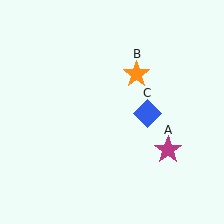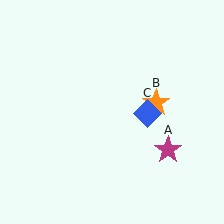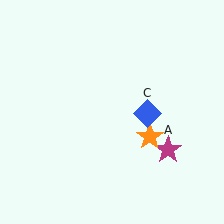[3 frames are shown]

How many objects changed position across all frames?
1 object changed position: orange star (object B).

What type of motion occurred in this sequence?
The orange star (object B) rotated clockwise around the center of the scene.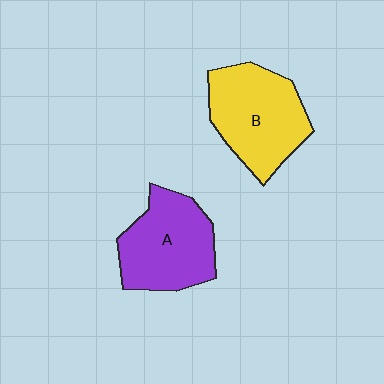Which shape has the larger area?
Shape B (yellow).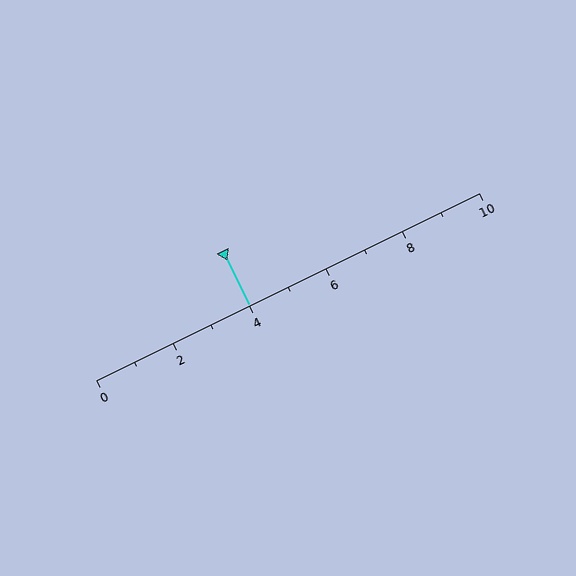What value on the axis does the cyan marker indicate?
The marker indicates approximately 4.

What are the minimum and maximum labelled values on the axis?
The axis runs from 0 to 10.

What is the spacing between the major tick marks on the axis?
The major ticks are spaced 2 apart.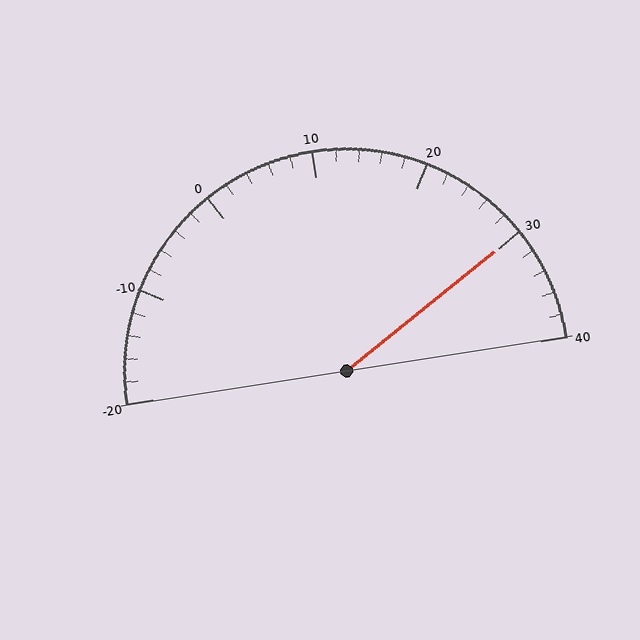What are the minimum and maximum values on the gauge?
The gauge ranges from -20 to 40.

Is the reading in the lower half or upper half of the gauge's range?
The reading is in the upper half of the range (-20 to 40).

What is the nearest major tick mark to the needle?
The nearest major tick mark is 30.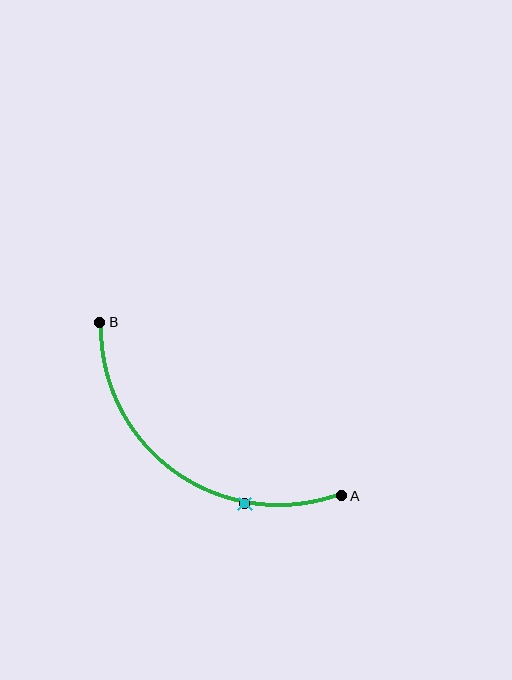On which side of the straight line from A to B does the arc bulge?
The arc bulges below and to the left of the straight line connecting A and B.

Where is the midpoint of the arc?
The arc midpoint is the point on the curve farthest from the straight line joining A and B. It sits below and to the left of that line.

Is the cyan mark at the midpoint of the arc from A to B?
No. The cyan mark lies on the arc but is closer to endpoint A. The arc midpoint would be at the point on the curve equidistant along the arc from both A and B.